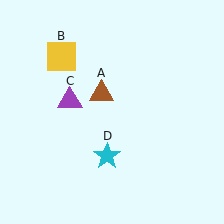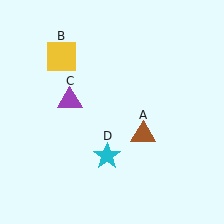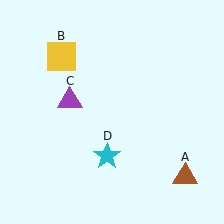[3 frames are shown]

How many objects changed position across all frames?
1 object changed position: brown triangle (object A).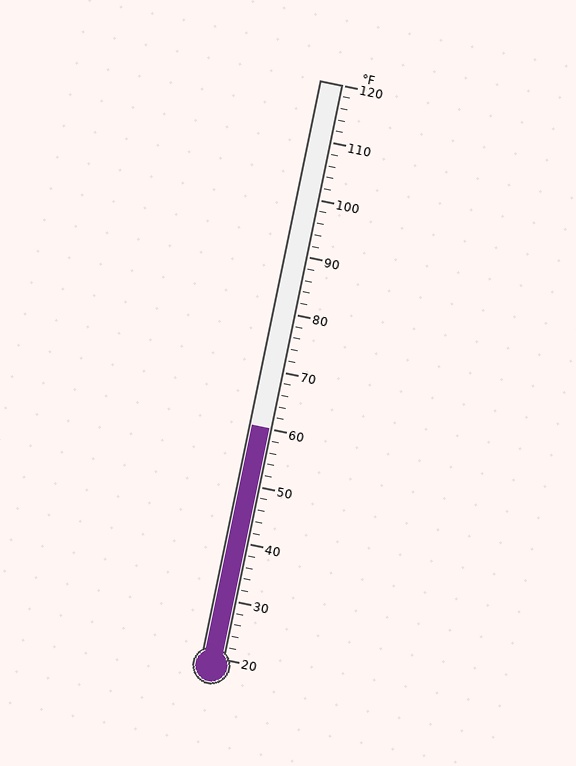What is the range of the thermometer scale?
The thermometer scale ranges from 20°F to 120°F.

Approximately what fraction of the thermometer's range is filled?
The thermometer is filled to approximately 40% of its range.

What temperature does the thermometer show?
The thermometer shows approximately 60°F.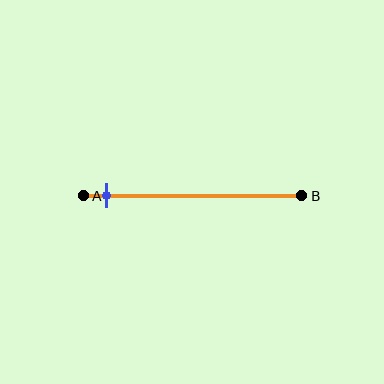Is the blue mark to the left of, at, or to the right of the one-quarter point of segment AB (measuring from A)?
The blue mark is to the left of the one-quarter point of segment AB.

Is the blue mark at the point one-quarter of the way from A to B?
No, the mark is at about 10% from A, not at the 25% one-quarter point.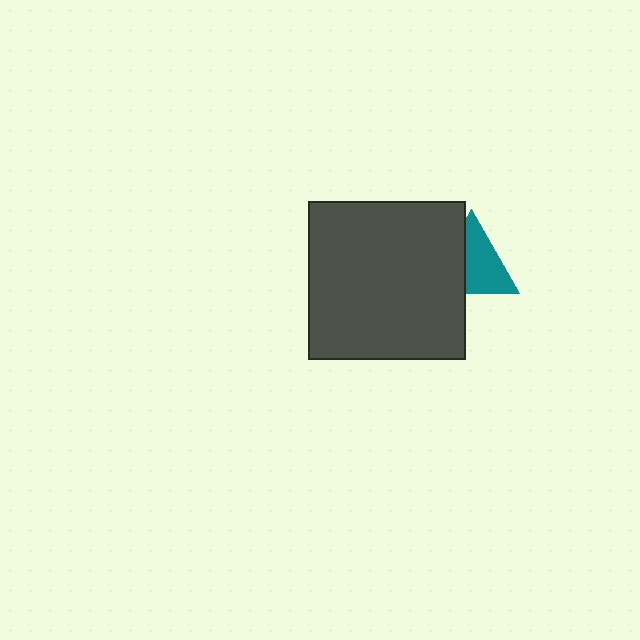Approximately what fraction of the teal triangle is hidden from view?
Roughly 39% of the teal triangle is hidden behind the dark gray rectangle.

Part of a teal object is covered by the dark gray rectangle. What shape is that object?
It is a triangle.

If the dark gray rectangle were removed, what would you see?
You would see the complete teal triangle.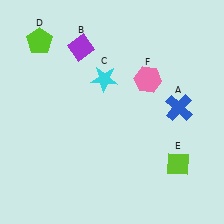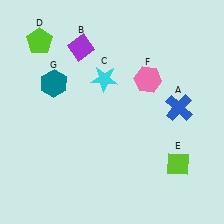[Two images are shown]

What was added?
A teal hexagon (G) was added in Image 2.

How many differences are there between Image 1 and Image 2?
There is 1 difference between the two images.